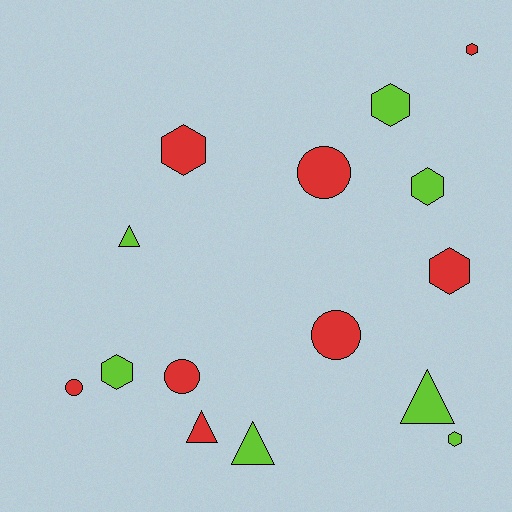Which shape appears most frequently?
Hexagon, with 7 objects.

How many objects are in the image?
There are 15 objects.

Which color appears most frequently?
Red, with 8 objects.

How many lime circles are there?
There are no lime circles.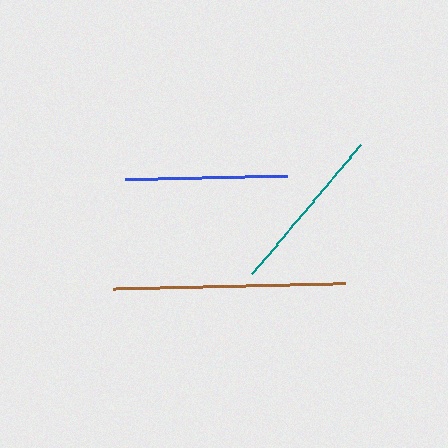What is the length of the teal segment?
The teal segment is approximately 169 pixels long.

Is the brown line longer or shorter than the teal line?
The brown line is longer than the teal line.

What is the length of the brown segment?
The brown segment is approximately 232 pixels long.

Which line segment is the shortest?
The blue line is the shortest at approximately 163 pixels.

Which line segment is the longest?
The brown line is the longest at approximately 232 pixels.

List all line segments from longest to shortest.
From longest to shortest: brown, teal, blue.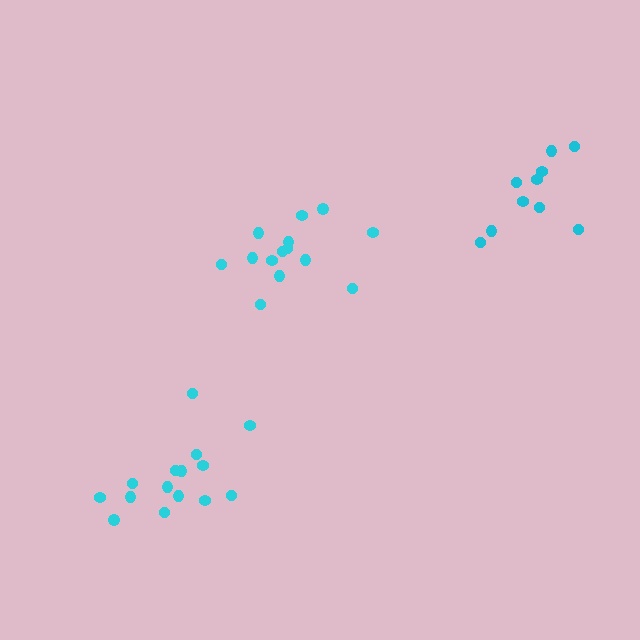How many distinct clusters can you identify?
There are 3 distinct clusters.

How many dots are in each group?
Group 1: 14 dots, Group 2: 15 dots, Group 3: 10 dots (39 total).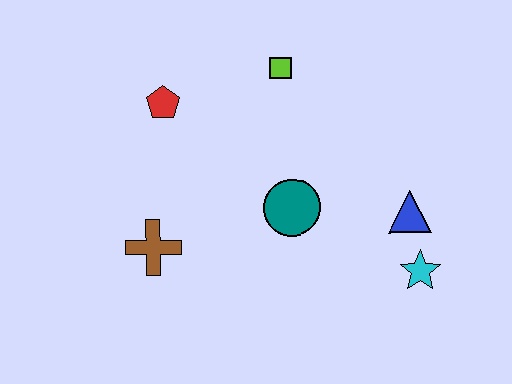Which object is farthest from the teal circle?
The red pentagon is farthest from the teal circle.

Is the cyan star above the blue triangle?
No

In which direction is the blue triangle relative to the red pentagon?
The blue triangle is to the right of the red pentagon.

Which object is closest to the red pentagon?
The lime square is closest to the red pentagon.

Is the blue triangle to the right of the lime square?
Yes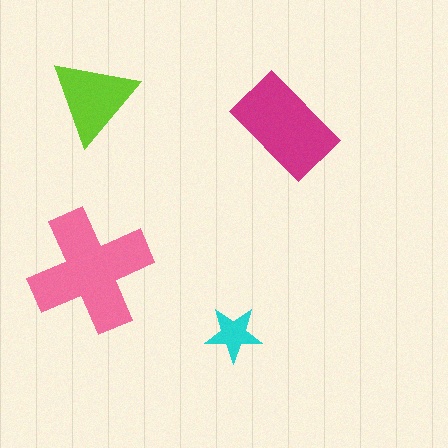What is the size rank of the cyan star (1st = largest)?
4th.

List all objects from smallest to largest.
The cyan star, the lime triangle, the magenta rectangle, the pink cross.